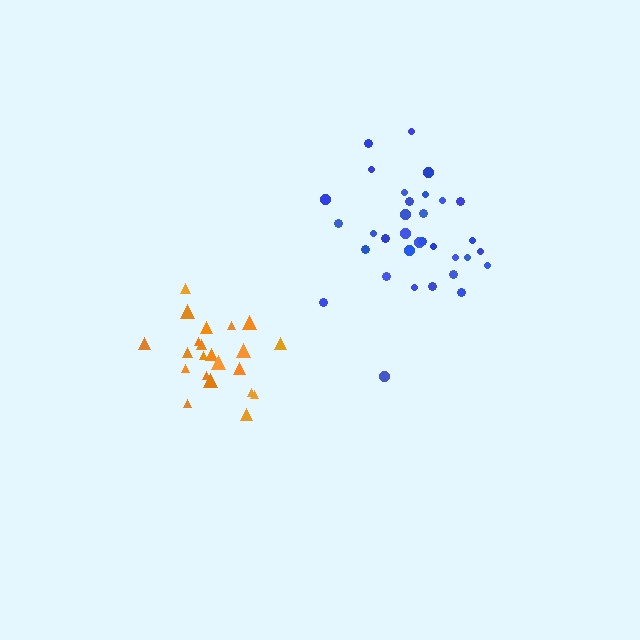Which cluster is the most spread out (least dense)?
Blue.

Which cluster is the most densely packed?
Orange.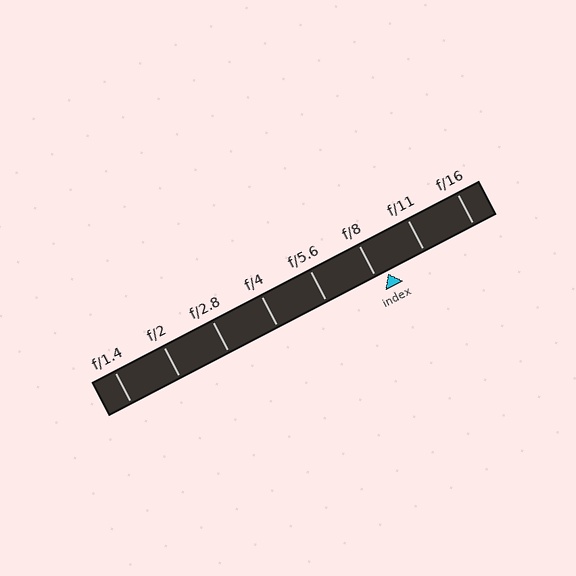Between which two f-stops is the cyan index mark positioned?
The index mark is between f/8 and f/11.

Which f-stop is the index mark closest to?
The index mark is closest to f/8.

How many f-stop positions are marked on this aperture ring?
There are 8 f-stop positions marked.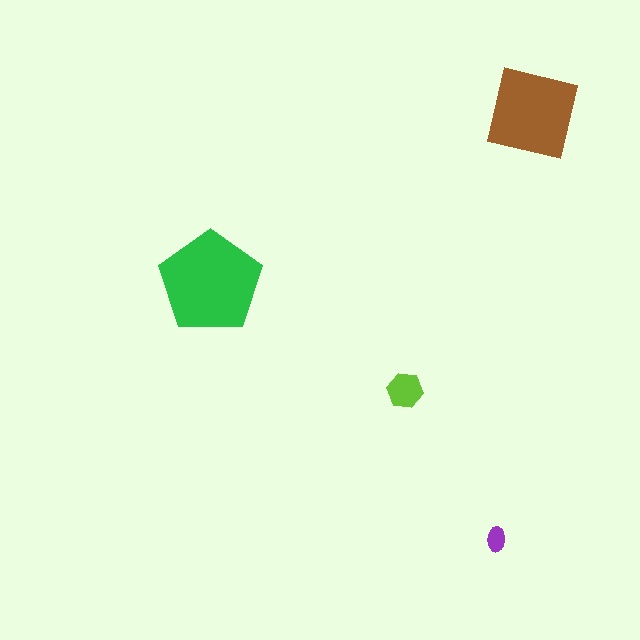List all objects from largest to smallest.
The green pentagon, the brown square, the lime hexagon, the purple ellipse.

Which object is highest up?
The brown square is topmost.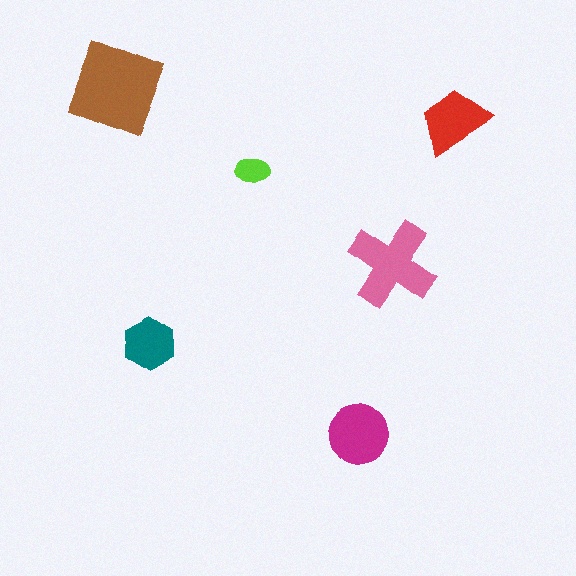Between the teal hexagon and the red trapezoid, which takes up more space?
The red trapezoid.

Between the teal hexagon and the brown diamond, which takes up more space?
The brown diamond.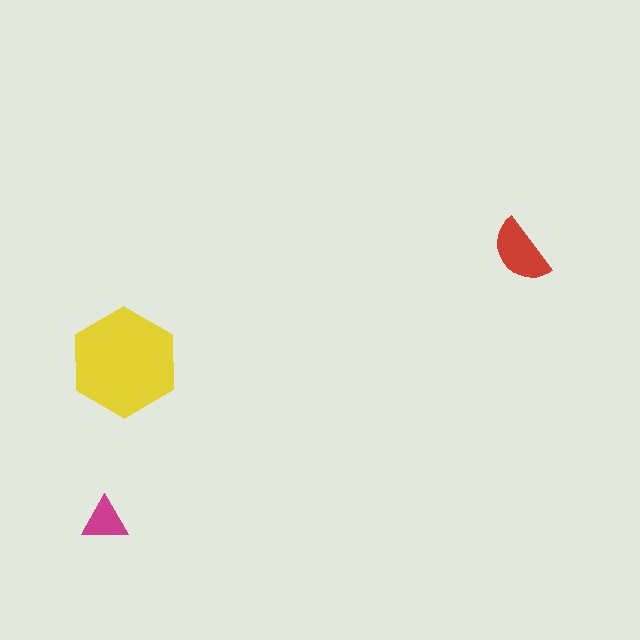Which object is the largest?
The yellow hexagon.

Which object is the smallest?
The magenta triangle.